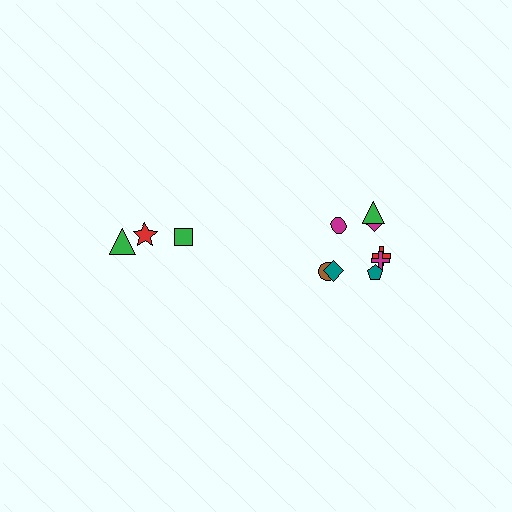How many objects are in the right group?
There are 8 objects.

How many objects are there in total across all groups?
There are 11 objects.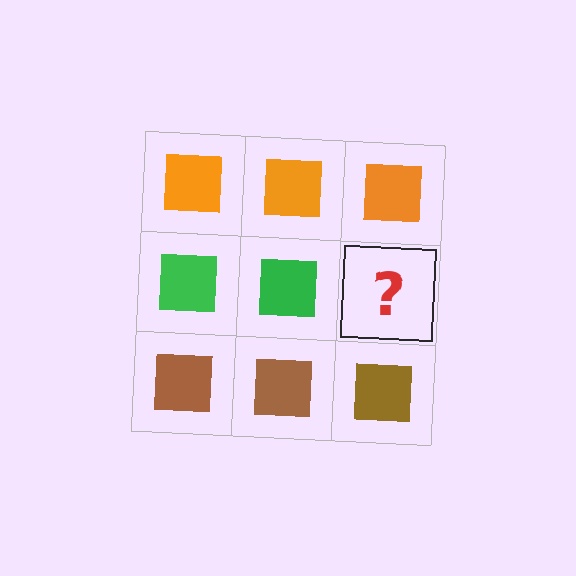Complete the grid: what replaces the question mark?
The question mark should be replaced with a green square.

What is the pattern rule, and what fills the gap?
The rule is that each row has a consistent color. The gap should be filled with a green square.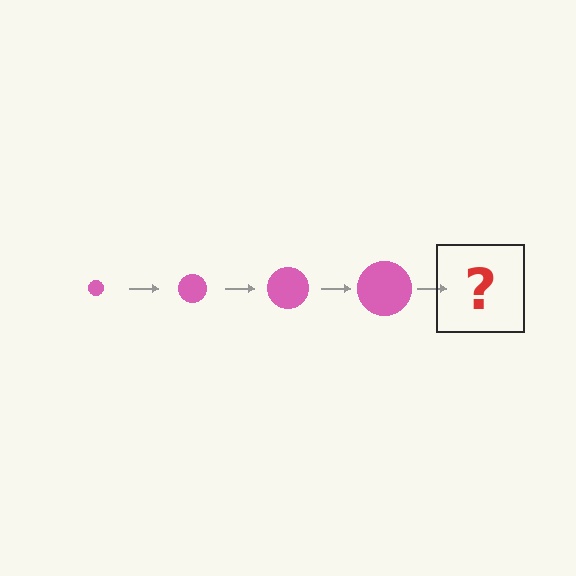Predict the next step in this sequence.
The next step is a pink circle, larger than the previous one.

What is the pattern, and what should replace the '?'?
The pattern is that the circle gets progressively larger each step. The '?' should be a pink circle, larger than the previous one.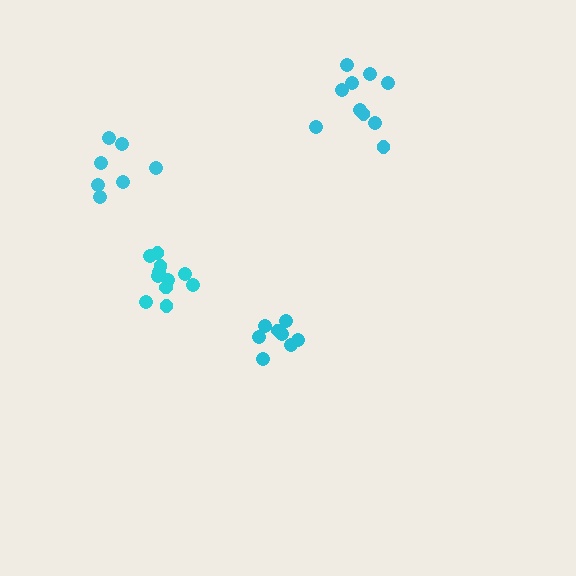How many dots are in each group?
Group 1: 11 dots, Group 2: 7 dots, Group 3: 8 dots, Group 4: 10 dots (36 total).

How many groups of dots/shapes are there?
There are 4 groups.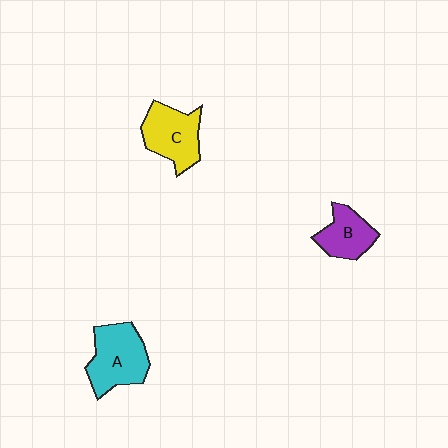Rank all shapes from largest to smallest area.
From largest to smallest: A (cyan), C (yellow), B (purple).